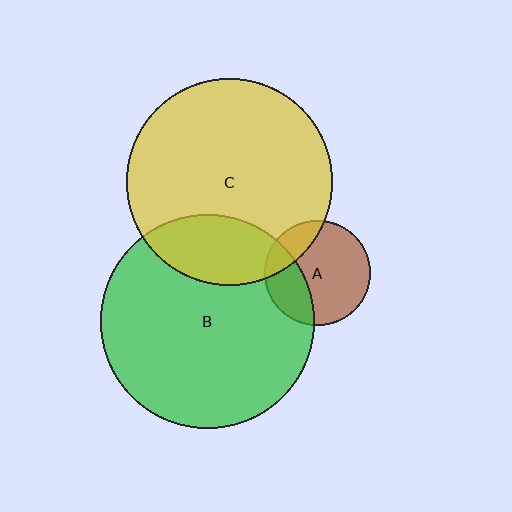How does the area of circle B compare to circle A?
Approximately 4.1 times.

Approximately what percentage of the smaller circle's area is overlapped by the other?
Approximately 20%.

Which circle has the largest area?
Circle B (green).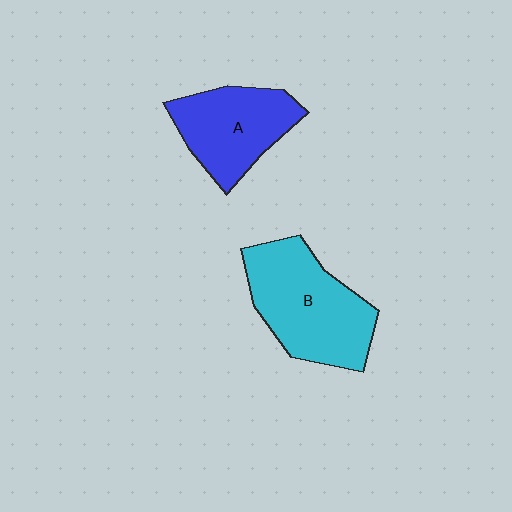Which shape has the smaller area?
Shape A (blue).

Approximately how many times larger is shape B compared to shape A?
Approximately 1.3 times.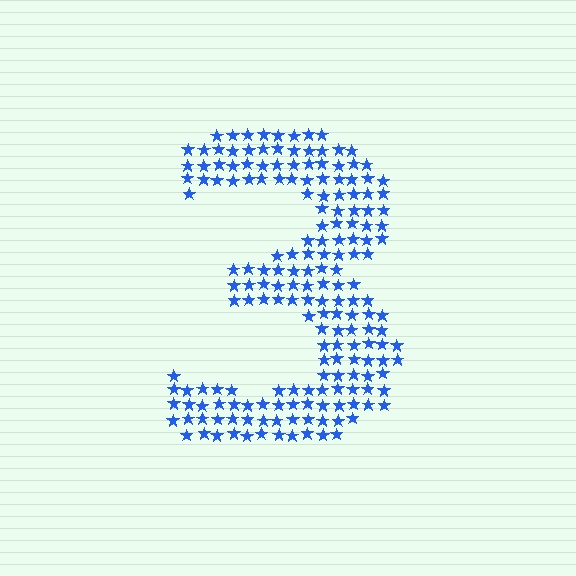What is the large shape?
The large shape is the digit 3.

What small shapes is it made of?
It is made of small stars.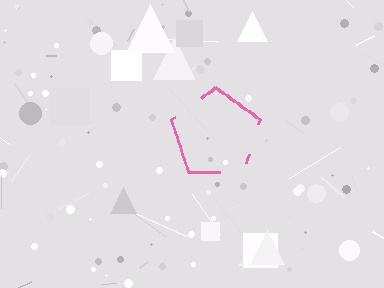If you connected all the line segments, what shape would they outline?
They would outline a pentagon.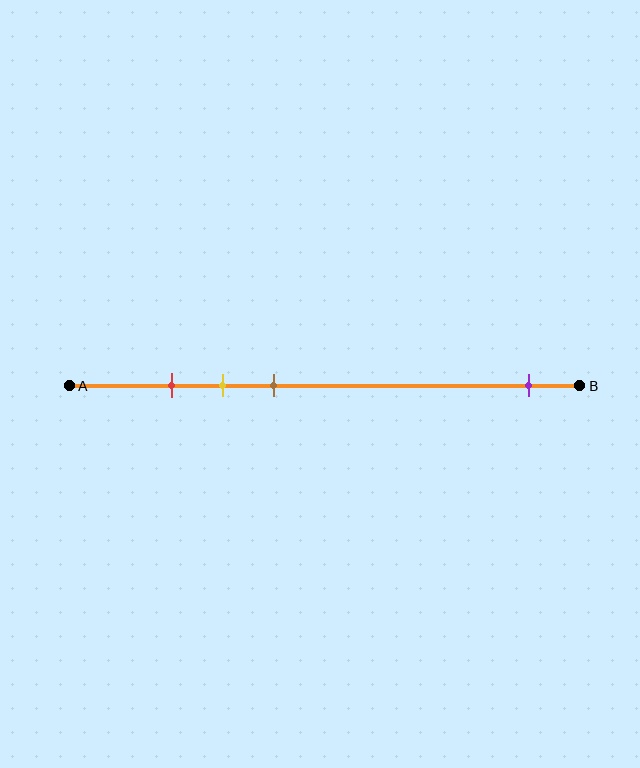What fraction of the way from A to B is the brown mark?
The brown mark is approximately 40% (0.4) of the way from A to B.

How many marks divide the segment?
There are 4 marks dividing the segment.